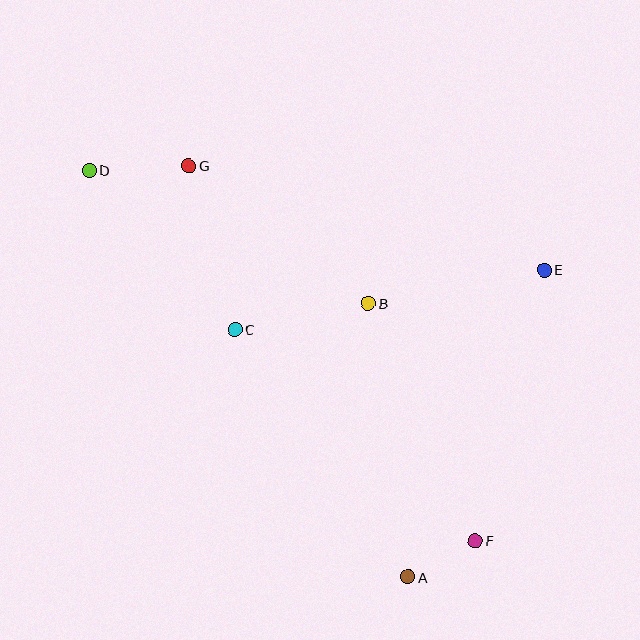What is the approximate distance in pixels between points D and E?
The distance between D and E is approximately 466 pixels.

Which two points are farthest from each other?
Points D and F are farthest from each other.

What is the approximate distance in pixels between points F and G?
The distance between F and G is approximately 472 pixels.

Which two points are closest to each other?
Points A and F are closest to each other.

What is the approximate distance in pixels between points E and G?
The distance between E and G is approximately 370 pixels.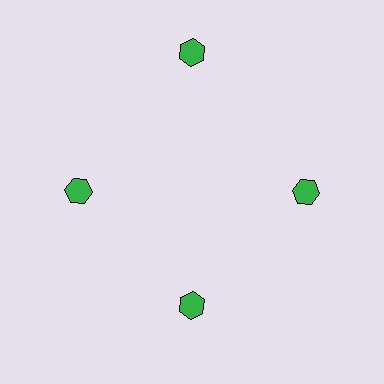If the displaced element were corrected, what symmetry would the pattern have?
It would have 4-fold rotational symmetry — the pattern would map onto itself every 90 degrees.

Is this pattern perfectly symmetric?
No. The 4 green hexagons are arranged in a ring, but one element near the 12 o'clock position is pushed outward from the center, breaking the 4-fold rotational symmetry.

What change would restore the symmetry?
The symmetry would be restored by moving it inward, back onto the ring so that all 4 hexagons sit at equal angles and equal distance from the center.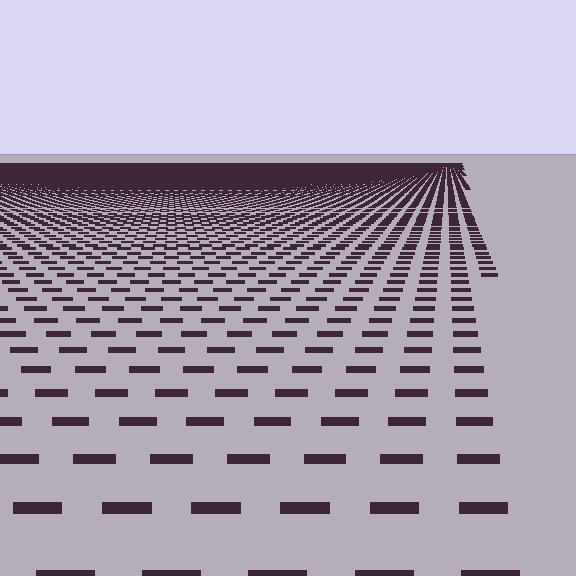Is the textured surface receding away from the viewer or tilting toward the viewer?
The surface is receding away from the viewer. Texture elements get smaller and denser toward the top.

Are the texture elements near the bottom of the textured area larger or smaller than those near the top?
Larger. Near the bottom, elements are closer to the viewer and appear at a bigger on-screen size.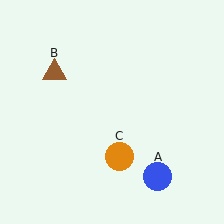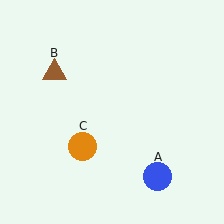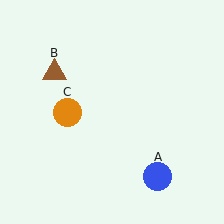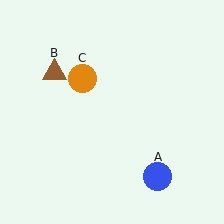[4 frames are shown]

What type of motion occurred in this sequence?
The orange circle (object C) rotated clockwise around the center of the scene.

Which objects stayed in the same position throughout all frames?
Blue circle (object A) and brown triangle (object B) remained stationary.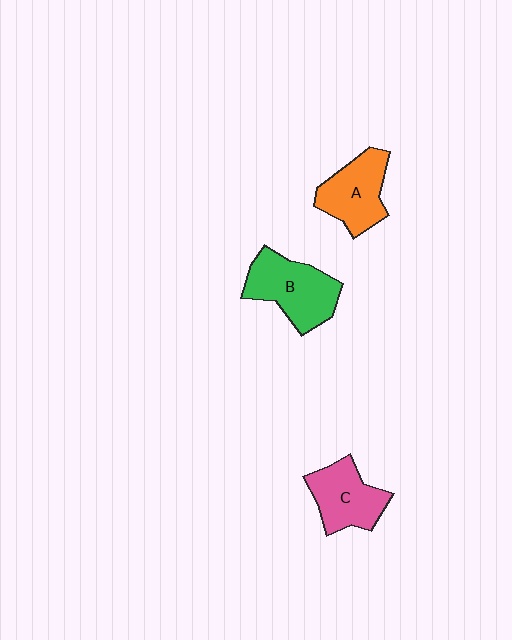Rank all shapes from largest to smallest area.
From largest to smallest: B (green), A (orange), C (pink).